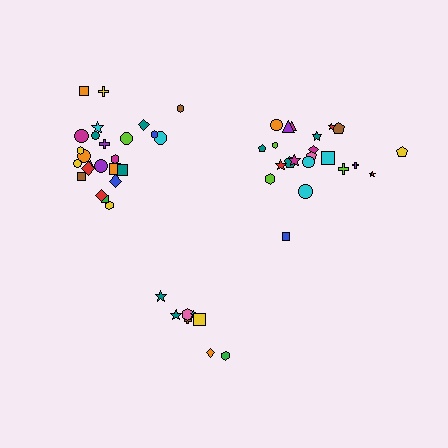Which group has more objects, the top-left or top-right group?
The top-left group.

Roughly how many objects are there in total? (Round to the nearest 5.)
Roughly 55 objects in total.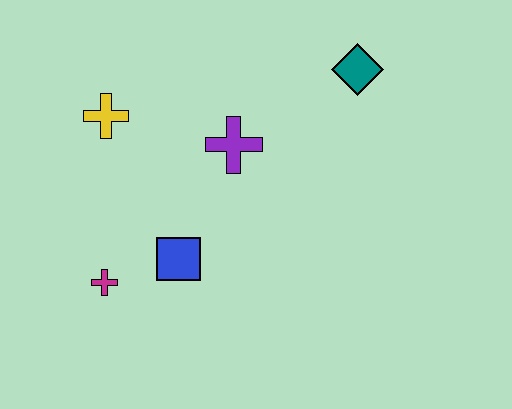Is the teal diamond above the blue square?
Yes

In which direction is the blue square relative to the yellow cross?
The blue square is below the yellow cross.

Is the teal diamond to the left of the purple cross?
No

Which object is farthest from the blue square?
The teal diamond is farthest from the blue square.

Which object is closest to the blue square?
The magenta cross is closest to the blue square.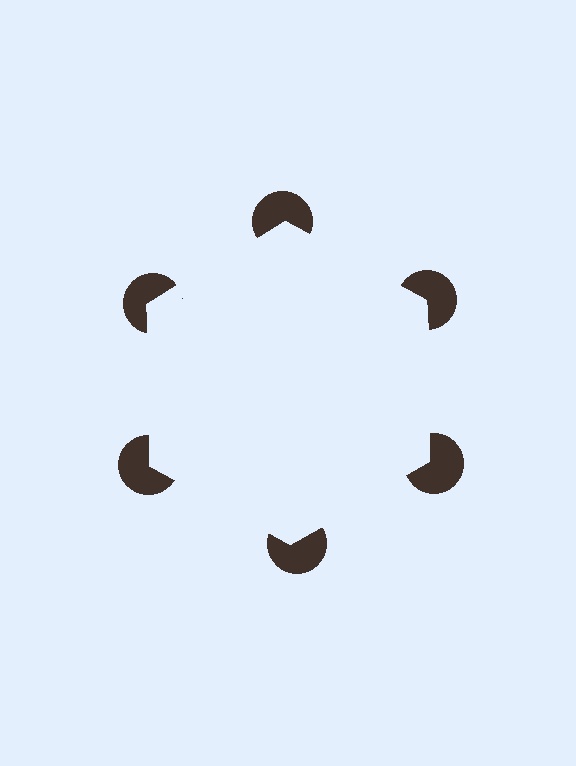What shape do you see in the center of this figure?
An illusory hexagon — its edges are inferred from the aligned wedge cuts in the pac-man discs, not physically drawn.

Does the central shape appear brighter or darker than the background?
It typically appears slightly brighter than the background, even though no actual brightness change is drawn.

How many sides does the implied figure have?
6 sides.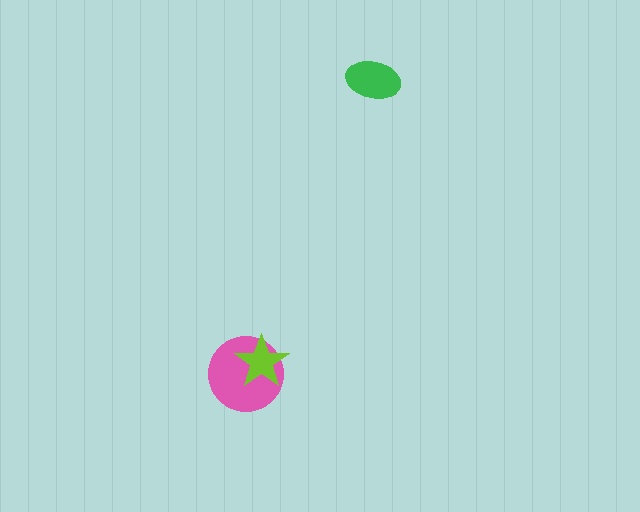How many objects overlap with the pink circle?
1 object overlaps with the pink circle.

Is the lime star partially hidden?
No, no other shape covers it.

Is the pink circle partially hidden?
Yes, it is partially covered by another shape.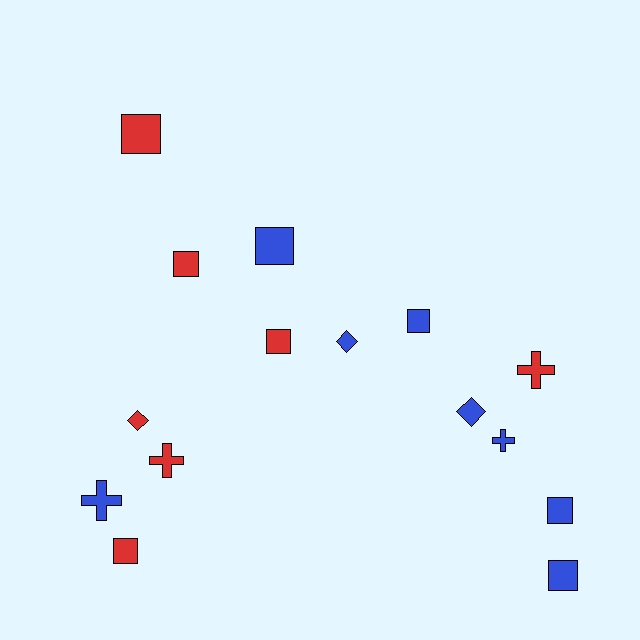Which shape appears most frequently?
Square, with 8 objects.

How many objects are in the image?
There are 15 objects.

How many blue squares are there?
There are 4 blue squares.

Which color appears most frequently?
Blue, with 8 objects.